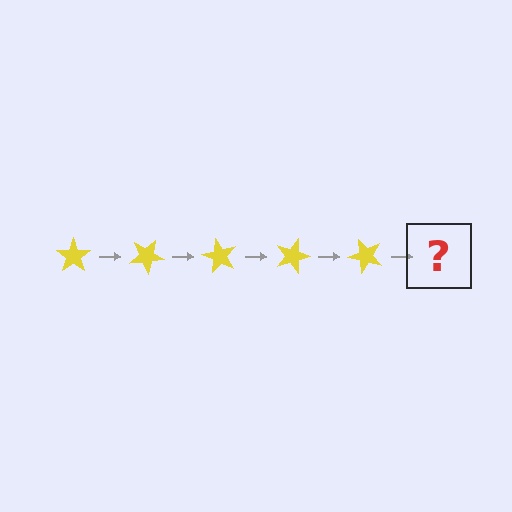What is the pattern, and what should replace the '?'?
The pattern is that the star rotates 30 degrees each step. The '?' should be a yellow star rotated 150 degrees.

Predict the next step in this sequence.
The next step is a yellow star rotated 150 degrees.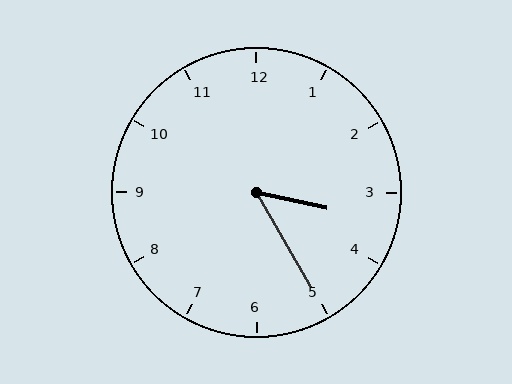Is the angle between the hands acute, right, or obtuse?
It is acute.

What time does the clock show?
3:25.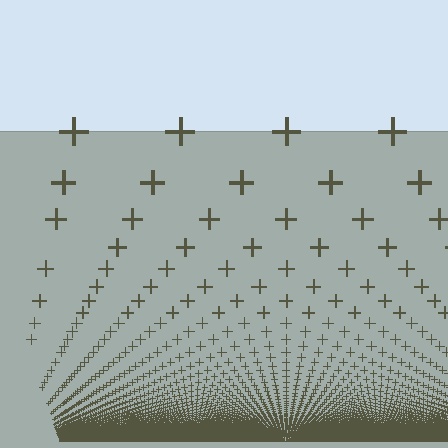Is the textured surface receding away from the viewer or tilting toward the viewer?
The surface appears to tilt toward the viewer. Texture elements get larger and sparser toward the top.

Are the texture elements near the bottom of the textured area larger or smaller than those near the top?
Smaller. The gradient is inverted — elements near the bottom are smaller and denser.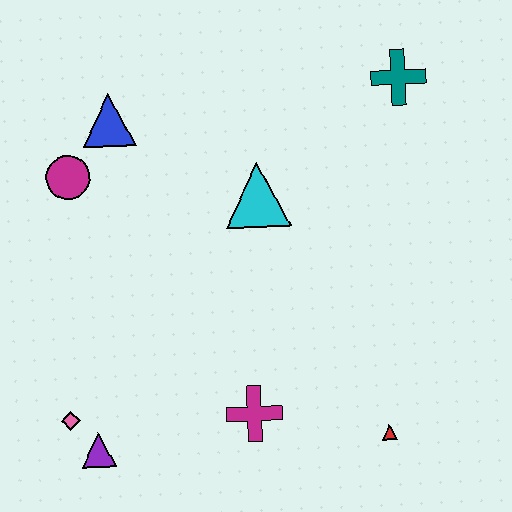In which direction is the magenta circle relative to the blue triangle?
The magenta circle is below the blue triangle.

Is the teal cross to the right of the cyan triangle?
Yes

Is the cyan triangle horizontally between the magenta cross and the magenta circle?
No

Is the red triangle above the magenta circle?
No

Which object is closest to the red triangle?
The magenta cross is closest to the red triangle.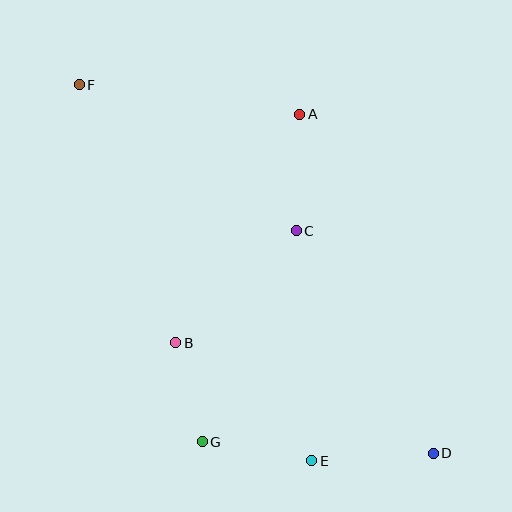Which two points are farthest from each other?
Points D and F are farthest from each other.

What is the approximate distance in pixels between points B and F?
The distance between B and F is approximately 275 pixels.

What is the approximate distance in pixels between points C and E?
The distance between C and E is approximately 230 pixels.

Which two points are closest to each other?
Points B and G are closest to each other.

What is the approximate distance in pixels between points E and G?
The distance between E and G is approximately 111 pixels.